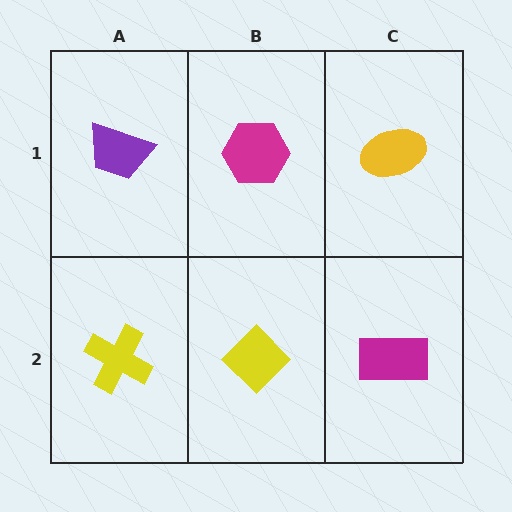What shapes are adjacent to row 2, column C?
A yellow ellipse (row 1, column C), a yellow diamond (row 2, column B).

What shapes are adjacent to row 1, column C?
A magenta rectangle (row 2, column C), a magenta hexagon (row 1, column B).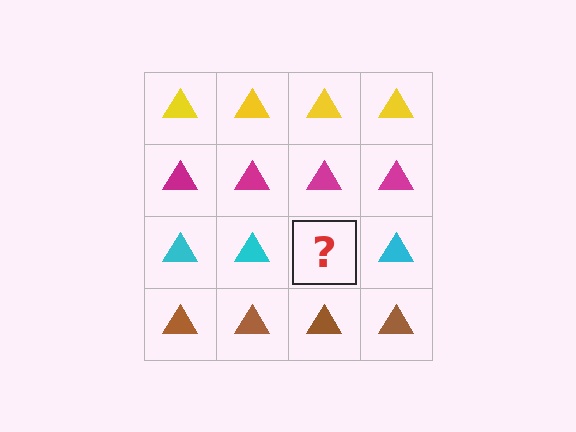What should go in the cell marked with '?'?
The missing cell should contain a cyan triangle.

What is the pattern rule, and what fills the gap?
The rule is that each row has a consistent color. The gap should be filled with a cyan triangle.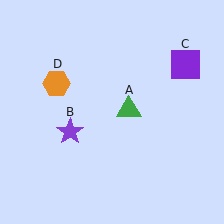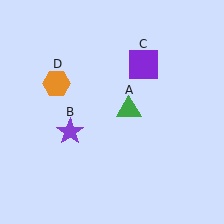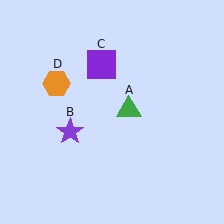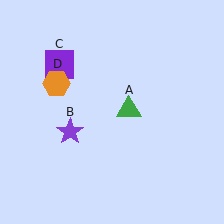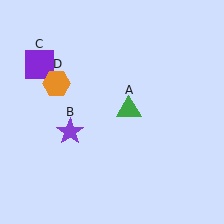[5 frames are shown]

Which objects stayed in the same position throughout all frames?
Green triangle (object A) and purple star (object B) and orange hexagon (object D) remained stationary.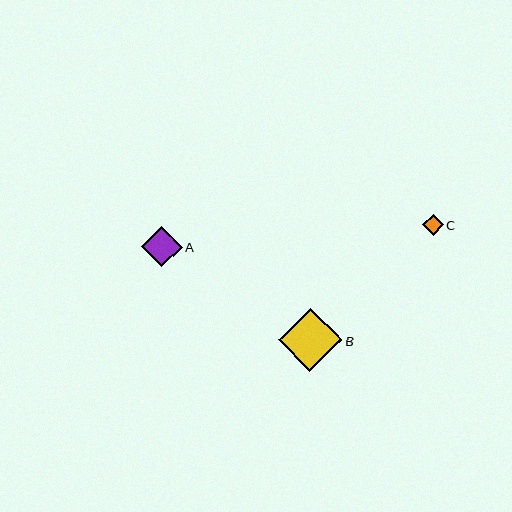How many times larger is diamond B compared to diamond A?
Diamond B is approximately 1.6 times the size of diamond A.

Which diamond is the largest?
Diamond B is the largest with a size of approximately 63 pixels.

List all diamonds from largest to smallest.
From largest to smallest: B, A, C.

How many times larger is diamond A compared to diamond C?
Diamond A is approximately 2.0 times the size of diamond C.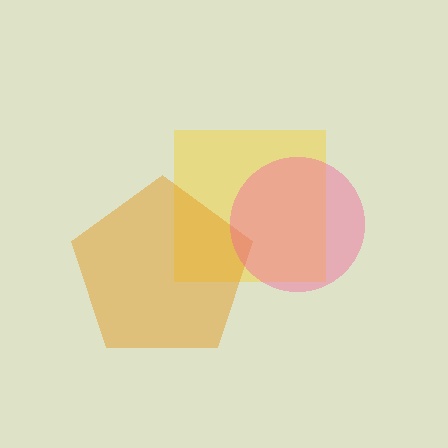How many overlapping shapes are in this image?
There are 3 overlapping shapes in the image.